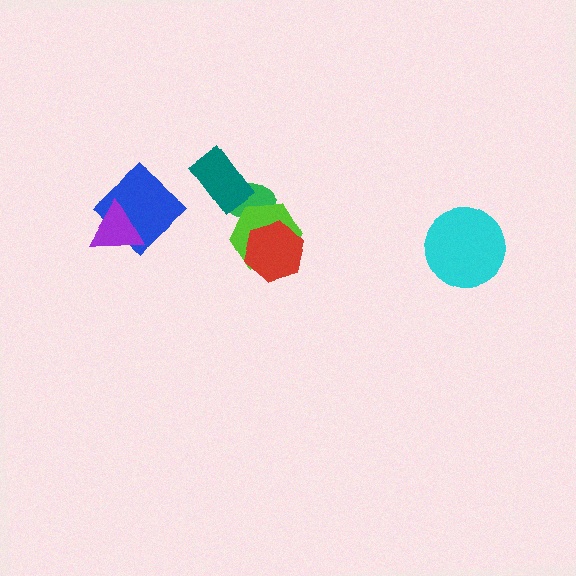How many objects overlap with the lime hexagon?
2 objects overlap with the lime hexagon.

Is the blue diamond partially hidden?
Yes, it is partially covered by another shape.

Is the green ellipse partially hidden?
Yes, it is partially covered by another shape.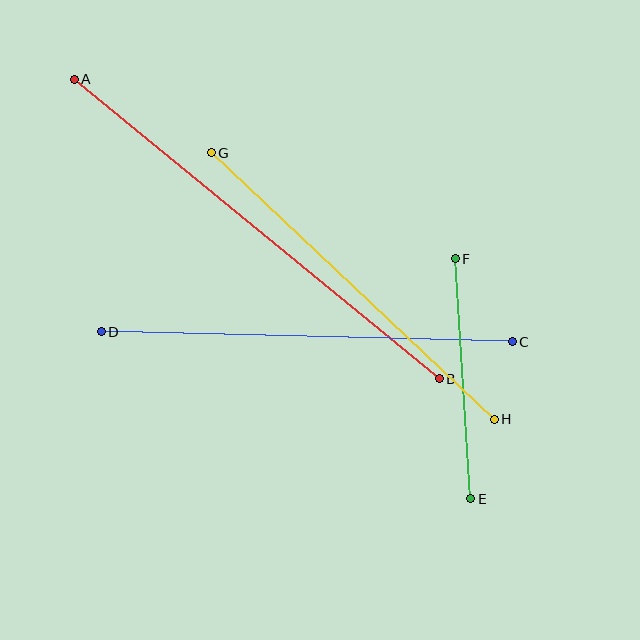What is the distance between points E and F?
The distance is approximately 241 pixels.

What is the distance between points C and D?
The distance is approximately 412 pixels.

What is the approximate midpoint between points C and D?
The midpoint is at approximately (307, 337) pixels.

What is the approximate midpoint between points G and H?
The midpoint is at approximately (353, 286) pixels.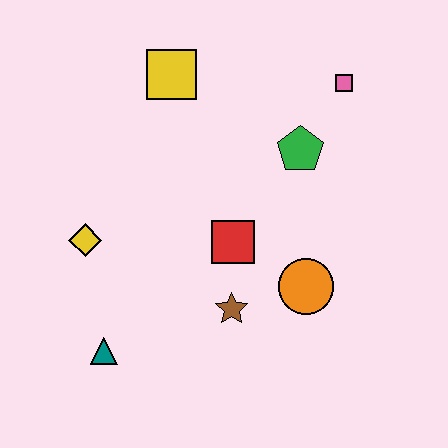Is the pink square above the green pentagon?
Yes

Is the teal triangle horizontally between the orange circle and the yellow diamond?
Yes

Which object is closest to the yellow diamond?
The teal triangle is closest to the yellow diamond.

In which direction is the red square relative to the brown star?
The red square is above the brown star.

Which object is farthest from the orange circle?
The yellow square is farthest from the orange circle.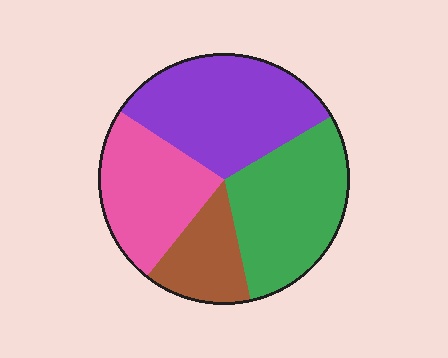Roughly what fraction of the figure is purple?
Purple covers 32% of the figure.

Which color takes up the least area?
Brown, at roughly 15%.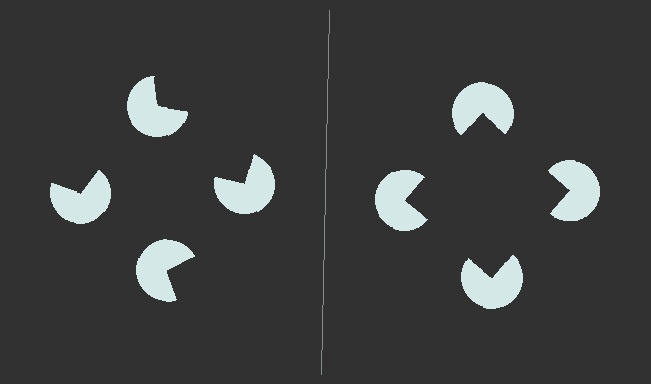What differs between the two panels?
The pac-man discs are positioned identically on both sides; only the wedge orientations differ. On the right they align to a square; on the left they are misaligned.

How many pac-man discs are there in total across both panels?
8 — 4 on each side.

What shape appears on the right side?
An illusory square.